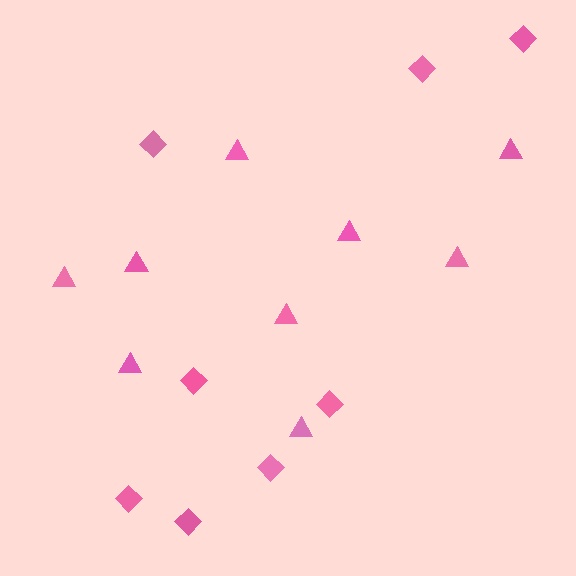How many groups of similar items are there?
There are 2 groups: one group of triangles (9) and one group of diamonds (8).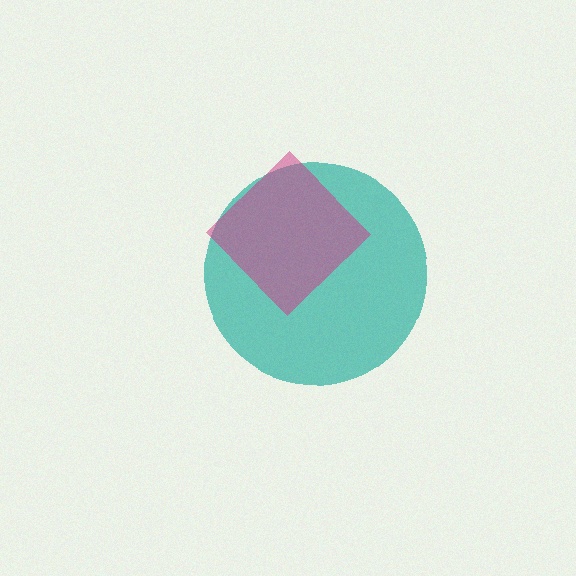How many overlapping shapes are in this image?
There are 2 overlapping shapes in the image.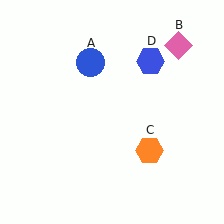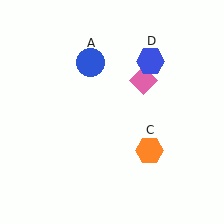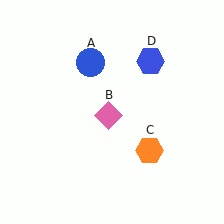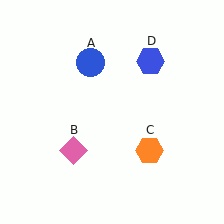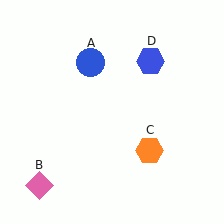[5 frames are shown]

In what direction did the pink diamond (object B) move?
The pink diamond (object B) moved down and to the left.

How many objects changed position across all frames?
1 object changed position: pink diamond (object B).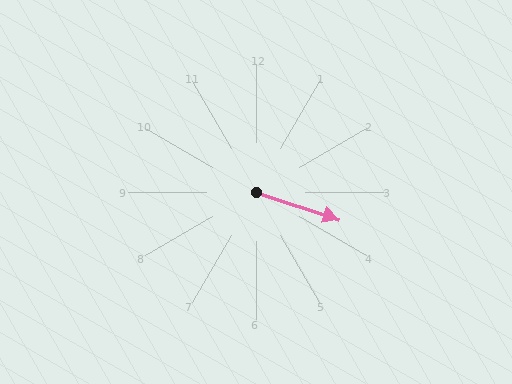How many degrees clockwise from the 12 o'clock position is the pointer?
Approximately 108 degrees.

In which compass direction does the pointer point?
East.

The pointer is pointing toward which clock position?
Roughly 4 o'clock.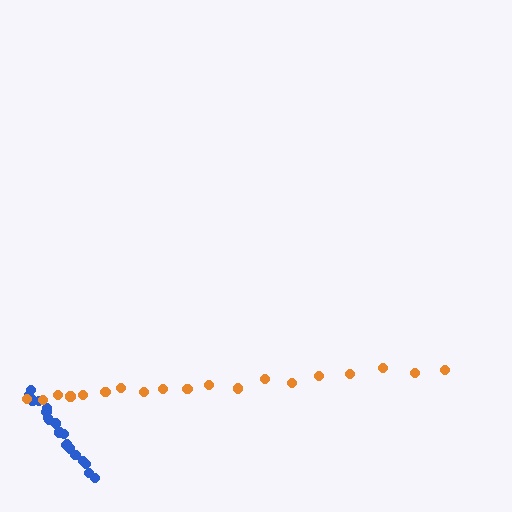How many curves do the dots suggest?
There are 2 distinct paths.